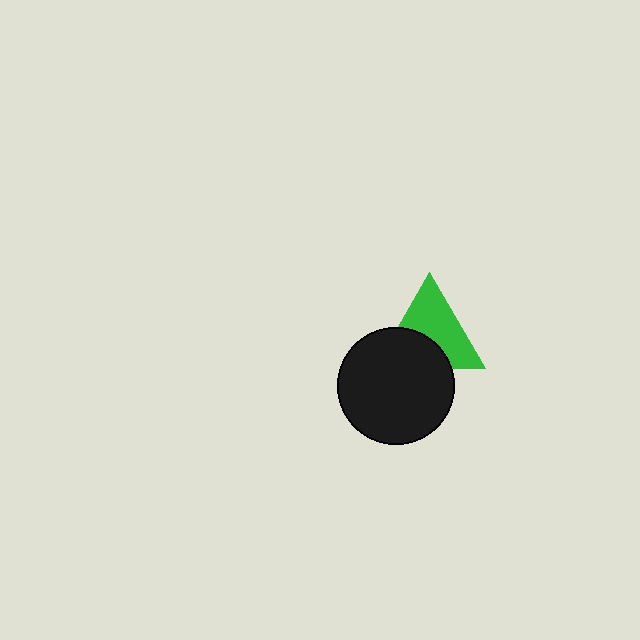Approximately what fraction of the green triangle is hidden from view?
Roughly 40% of the green triangle is hidden behind the black circle.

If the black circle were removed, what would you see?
You would see the complete green triangle.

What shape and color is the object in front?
The object in front is a black circle.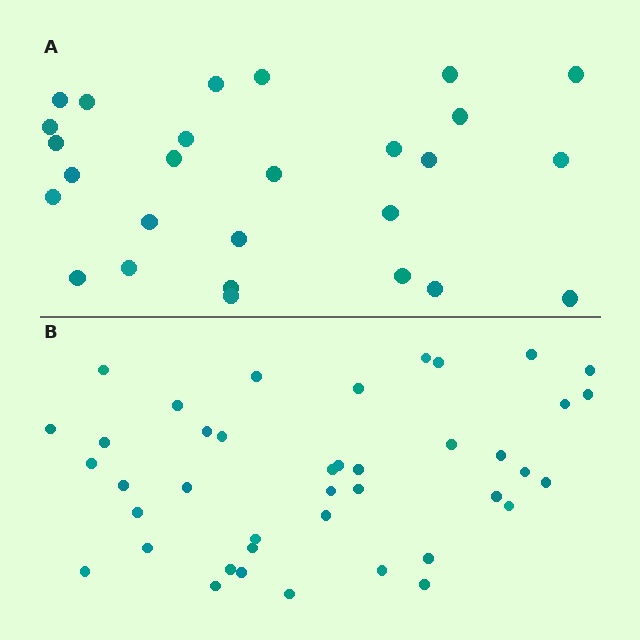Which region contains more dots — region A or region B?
Region B (the bottom region) has more dots.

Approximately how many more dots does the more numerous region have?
Region B has approximately 15 more dots than region A.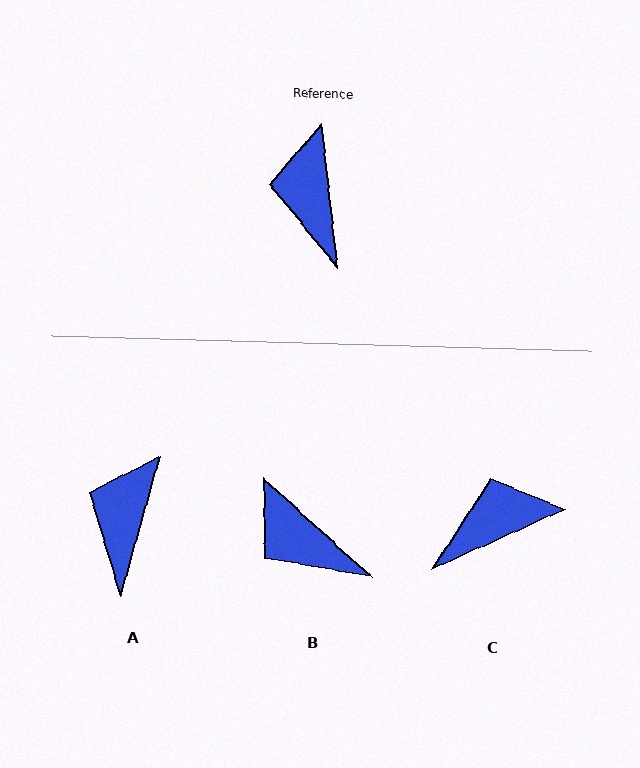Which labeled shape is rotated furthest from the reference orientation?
C, about 72 degrees away.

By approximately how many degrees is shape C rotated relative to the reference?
Approximately 72 degrees clockwise.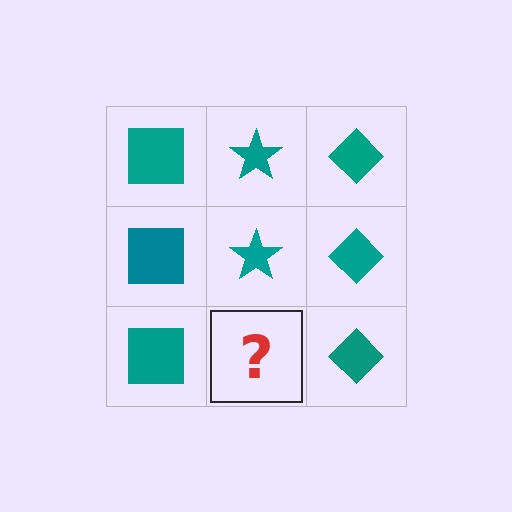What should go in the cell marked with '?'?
The missing cell should contain a teal star.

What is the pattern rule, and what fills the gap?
The rule is that each column has a consistent shape. The gap should be filled with a teal star.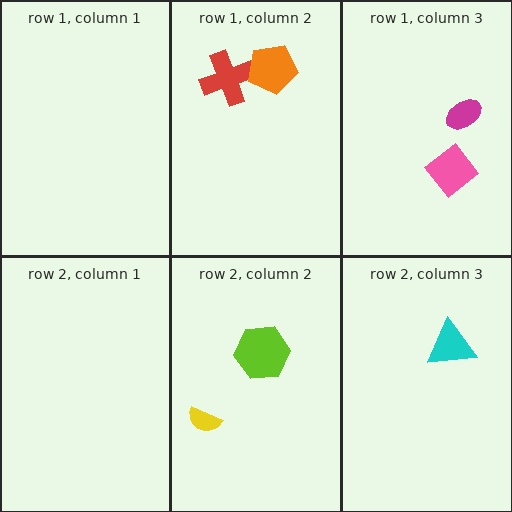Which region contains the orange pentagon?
The row 1, column 2 region.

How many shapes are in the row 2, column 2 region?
2.